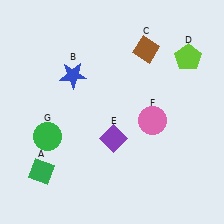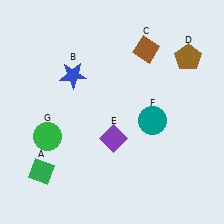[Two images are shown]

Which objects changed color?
D changed from lime to brown. F changed from pink to teal.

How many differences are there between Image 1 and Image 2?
There are 2 differences between the two images.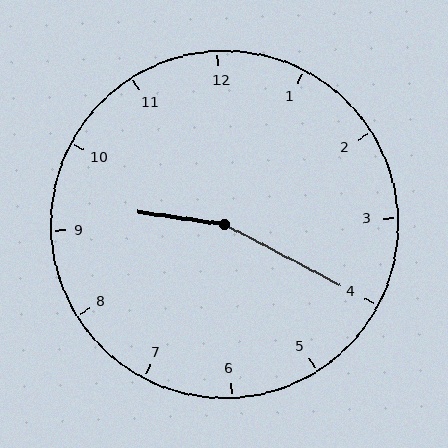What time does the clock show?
9:20.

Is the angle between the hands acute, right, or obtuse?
It is obtuse.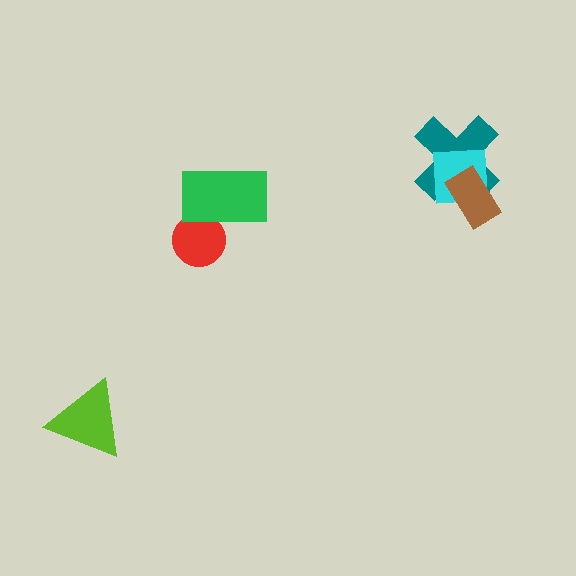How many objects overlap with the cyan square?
2 objects overlap with the cyan square.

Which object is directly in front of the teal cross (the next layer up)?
The cyan square is directly in front of the teal cross.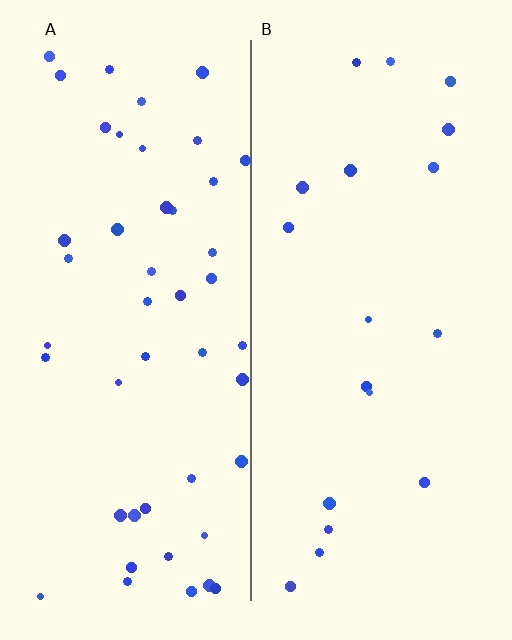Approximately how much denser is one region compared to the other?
Approximately 2.5× — region A over region B.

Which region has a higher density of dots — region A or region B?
A (the left).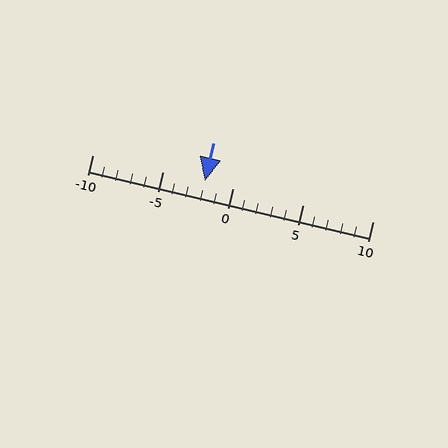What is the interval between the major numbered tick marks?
The major tick marks are spaced 5 units apart.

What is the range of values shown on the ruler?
The ruler shows values from -10 to 10.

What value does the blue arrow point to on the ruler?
The blue arrow points to approximately -2.